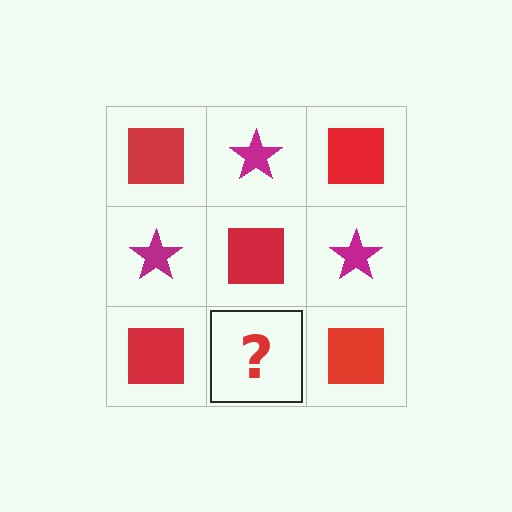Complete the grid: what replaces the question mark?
The question mark should be replaced with a magenta star.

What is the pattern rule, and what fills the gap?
The rule is that it alternates red square and magenta star in a checkerboard pattern. The gap should be filled with a magenta star.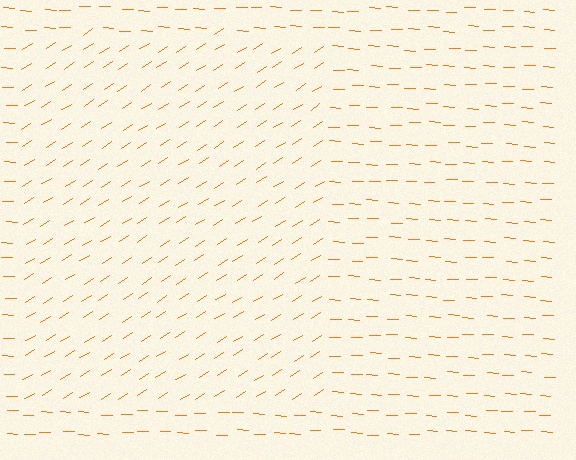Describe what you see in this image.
The image is filled with small orange line segments. A rectangle region in the image has lines oriented differently from the surrounding lines, creating a visible texture boundary.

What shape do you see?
I see a rectangle.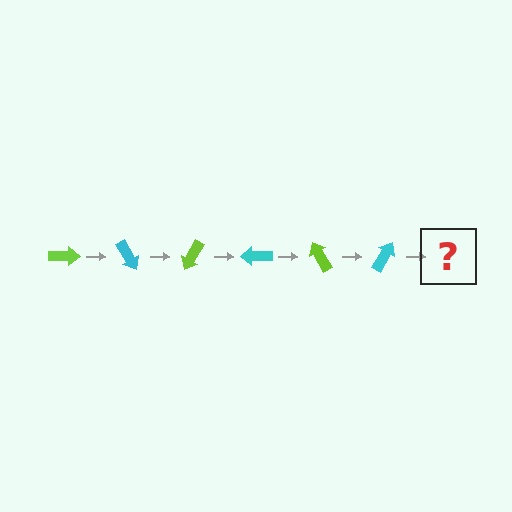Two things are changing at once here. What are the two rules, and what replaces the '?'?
The two rules are that it rotates 60 degrees each step and the color cycles through lime and cyan. The '?' should be a lime arrow, rotated 360 degrees from the start.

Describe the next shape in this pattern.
It should be a lime arrow, rotated 360 degrees from the start.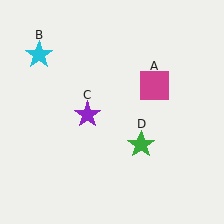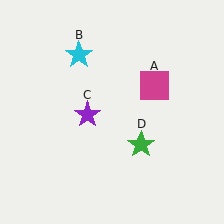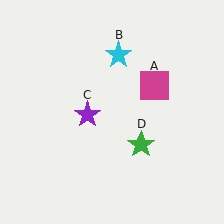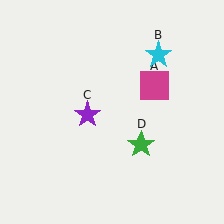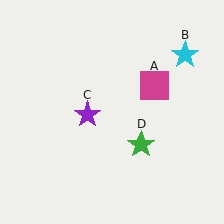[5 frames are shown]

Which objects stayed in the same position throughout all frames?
Magenta square (object A) and purple star (object C) and green star (object D) remained stationary.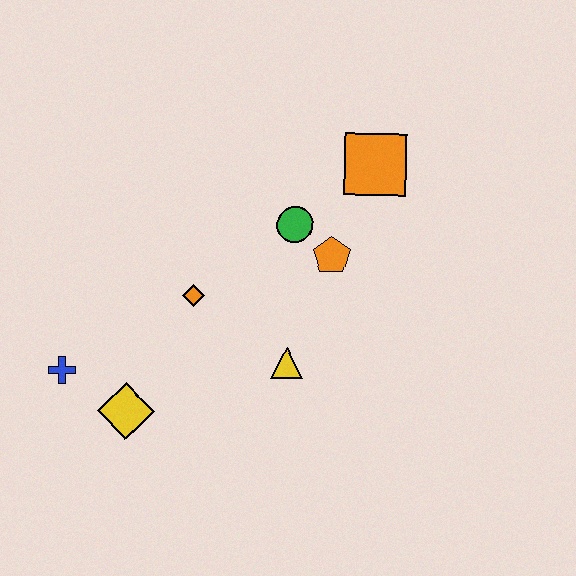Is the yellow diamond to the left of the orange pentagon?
Yes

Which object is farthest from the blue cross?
The orange square is farthest from the blue cross.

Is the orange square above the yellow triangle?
Yes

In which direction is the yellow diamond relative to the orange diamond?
The yellow diamond is below the orange diamond.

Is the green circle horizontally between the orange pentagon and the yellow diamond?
Yes